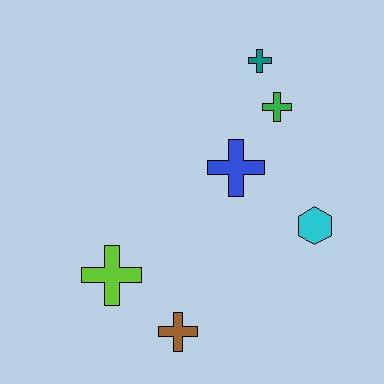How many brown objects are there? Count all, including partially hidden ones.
There is 1 brown object.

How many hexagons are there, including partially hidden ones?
There is 1 hexagon.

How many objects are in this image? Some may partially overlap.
There are 6 objects.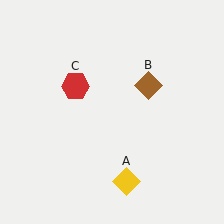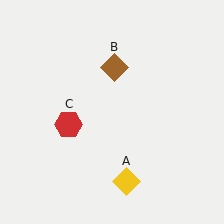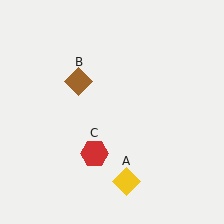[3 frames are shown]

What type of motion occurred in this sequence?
The brown diamond (object B), red hexagon (object C) rotated counterclockwise around the center of the scene.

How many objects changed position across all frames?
2 objects changed position: brown diamond (object B), red hexagon (object C).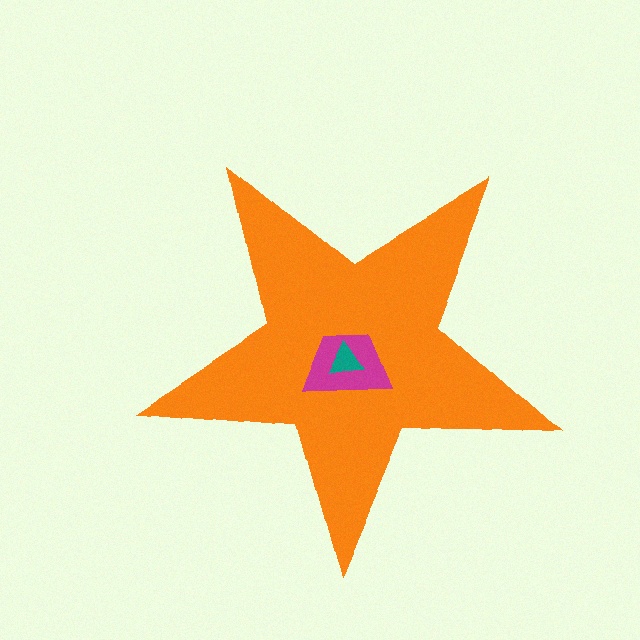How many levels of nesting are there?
3.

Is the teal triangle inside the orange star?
Yes.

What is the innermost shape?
The teal triangle.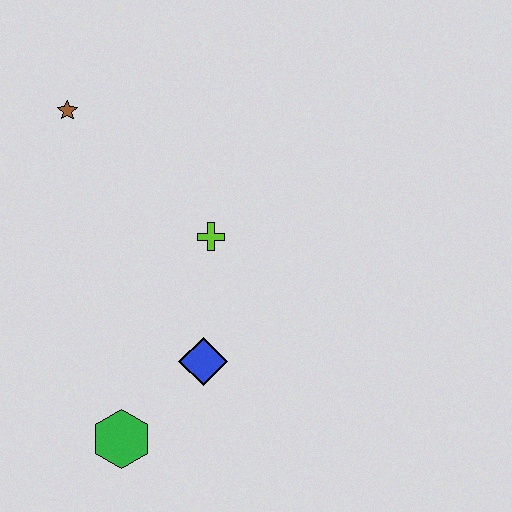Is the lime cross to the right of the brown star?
Yes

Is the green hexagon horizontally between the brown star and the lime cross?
Yes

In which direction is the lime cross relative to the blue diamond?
The lime cross is above the blue diamond.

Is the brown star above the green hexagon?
Yes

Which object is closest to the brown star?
The lime cross is closest to the brown star.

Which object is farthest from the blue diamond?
The brown star is farthest from the blue diamond.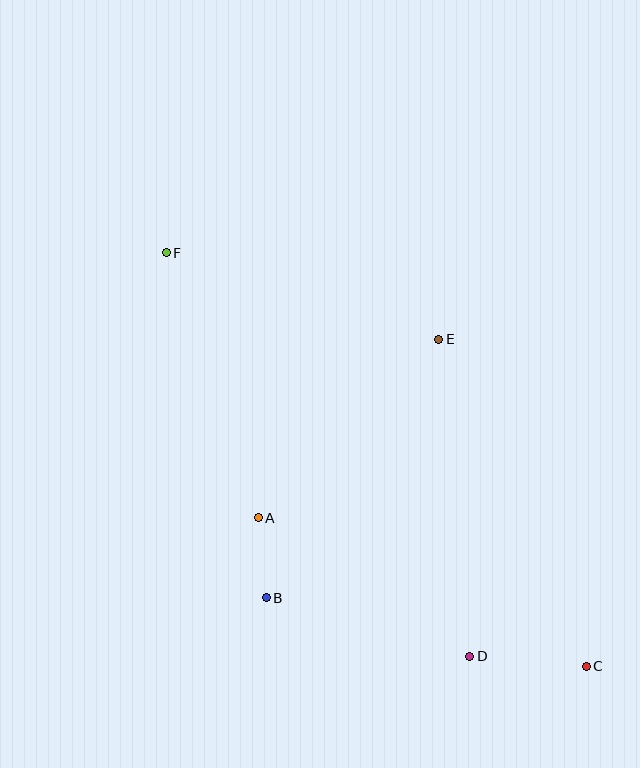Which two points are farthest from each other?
Points C and F are farthest from each other.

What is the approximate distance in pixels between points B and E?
The distance between B and E is approximately 310 pixels.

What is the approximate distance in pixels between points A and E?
The distance between A and E is approximately 254 pixels.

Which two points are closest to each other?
Points A and B are closest to each other.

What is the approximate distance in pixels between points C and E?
The distance between C and E is approximately 359 pixels.